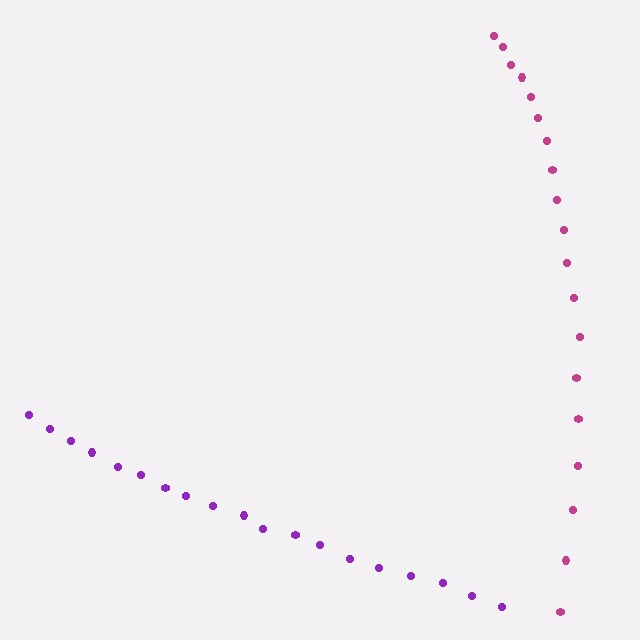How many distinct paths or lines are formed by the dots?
There are 2 distinct paths.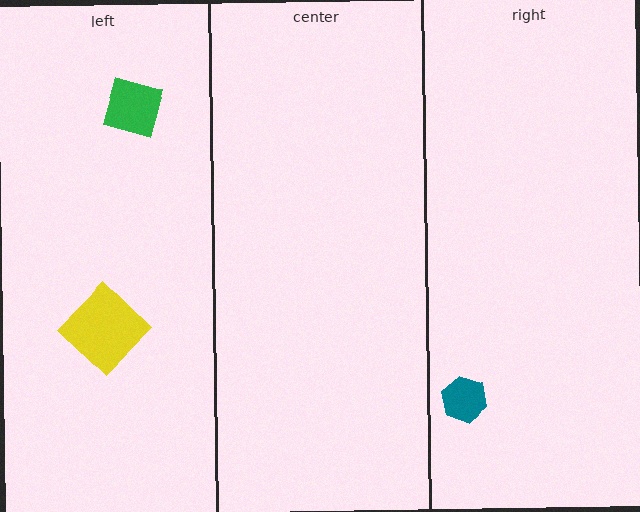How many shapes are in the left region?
2.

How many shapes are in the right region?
1.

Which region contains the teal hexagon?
The right region.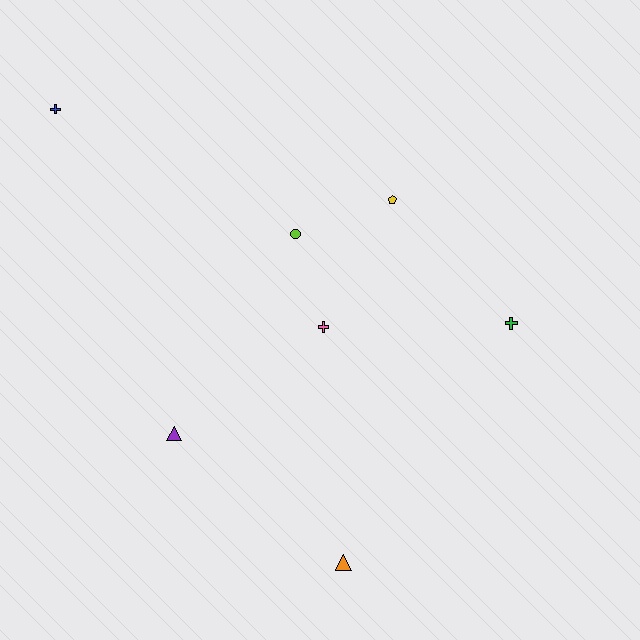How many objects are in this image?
There are 7 objects.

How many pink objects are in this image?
There is 1 pink object.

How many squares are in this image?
There are no squares.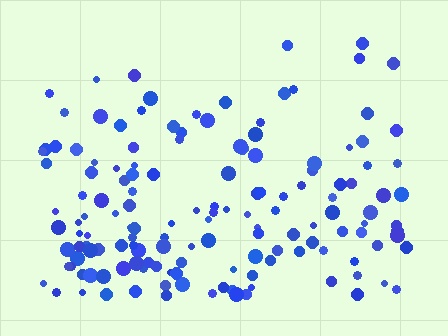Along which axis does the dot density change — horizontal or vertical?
Vertical.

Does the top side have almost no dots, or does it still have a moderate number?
Still a moderate number, just noticeably fewer than the bottom.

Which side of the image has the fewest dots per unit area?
The top.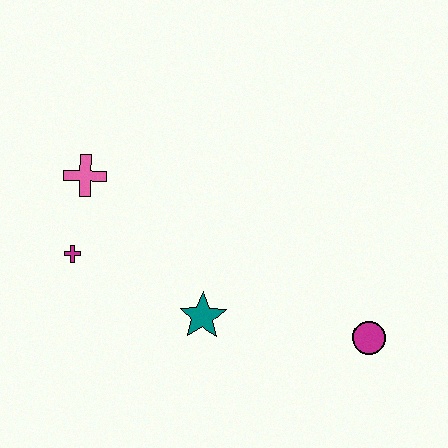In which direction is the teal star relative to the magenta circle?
The teal star is to the left of the magenta circle.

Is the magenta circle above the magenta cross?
No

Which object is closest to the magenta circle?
The teal star is closest to the magenta circle.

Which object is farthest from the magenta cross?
The magenta circle is farthest from the magenta cross.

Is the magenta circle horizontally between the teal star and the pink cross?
No